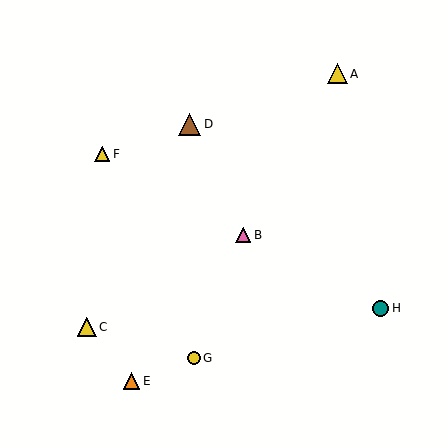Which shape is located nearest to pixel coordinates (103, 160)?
The yellow triangle (labeled F) at (102, 154) is nearest to that location.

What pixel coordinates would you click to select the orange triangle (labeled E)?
Click at (132, 381) to select the orange triangle E.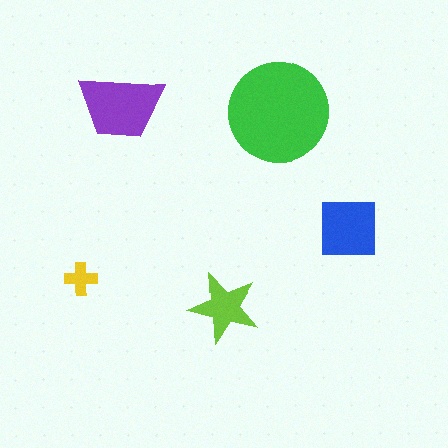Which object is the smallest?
The yellow cross.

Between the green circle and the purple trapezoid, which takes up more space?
The green circle.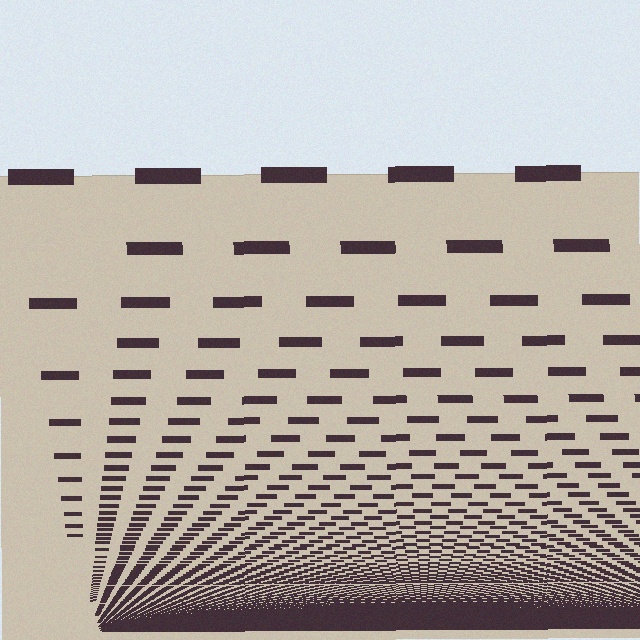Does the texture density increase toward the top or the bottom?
Density increases toward the bottom.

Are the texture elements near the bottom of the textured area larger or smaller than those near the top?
Smaller. The gradient is inverted — elements near the bottom are smaller and denser.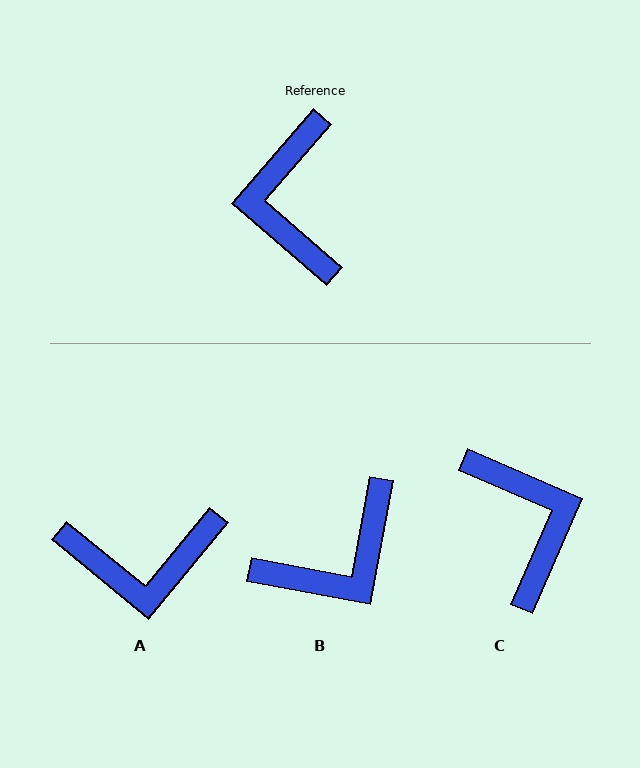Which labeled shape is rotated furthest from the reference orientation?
C, about 163 degrees away.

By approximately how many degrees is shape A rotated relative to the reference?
Approximately 91 degrees counter-clockwise.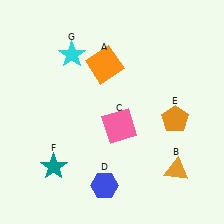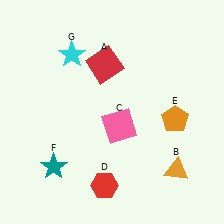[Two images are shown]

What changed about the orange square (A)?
In Image 1, A is orange. In Image 2, it changed to red.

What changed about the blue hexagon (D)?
In Image 1, D is blue. In Image 2, it changed to red.